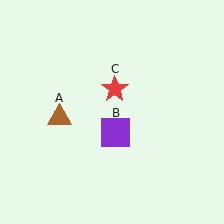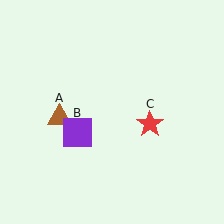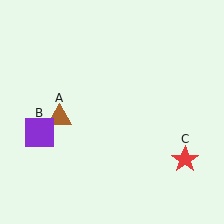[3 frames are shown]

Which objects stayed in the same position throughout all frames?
Brown triangle (object A) remained stationary.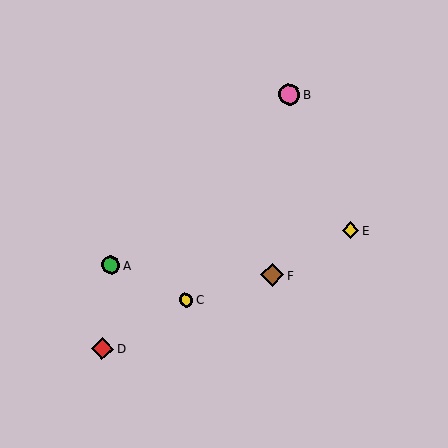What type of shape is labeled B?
Shape B is a pink circle.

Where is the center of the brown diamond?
The center of the brown diamond is at (272, 275).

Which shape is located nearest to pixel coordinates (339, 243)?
The yellow diamond (labeled E) at (351, 230) is nearest to that location.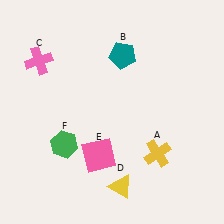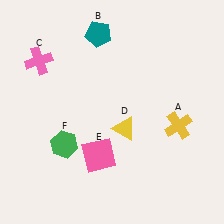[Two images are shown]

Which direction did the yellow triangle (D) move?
The yellow triangle (D) moved up.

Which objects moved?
The objects that moved are: the yellow cross (A), the teal pentagon (B), the yellow triangle (D).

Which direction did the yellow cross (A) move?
The yellow cross (A) moved up.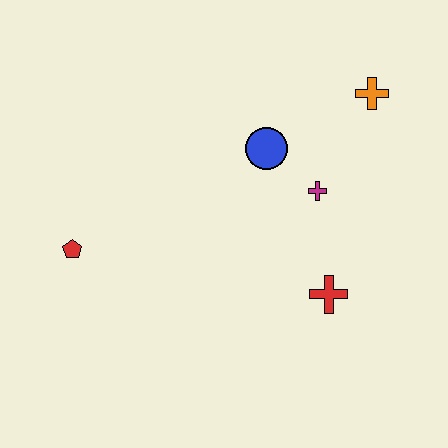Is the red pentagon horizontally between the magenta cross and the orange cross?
No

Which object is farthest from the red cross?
The red pentagon is farthest from the red cross.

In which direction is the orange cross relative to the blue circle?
The orange cross is to the right of the blue circle.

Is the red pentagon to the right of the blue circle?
No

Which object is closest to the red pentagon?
The blue circle is closest to the red pentagon.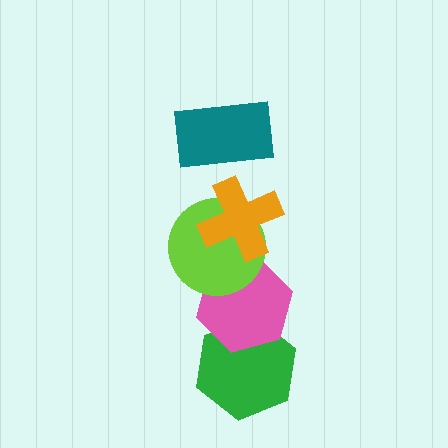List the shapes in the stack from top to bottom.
From top to bottom: the teal rectangle, the orange cross, the lime circle, the pink hexagon, the green hexagon.